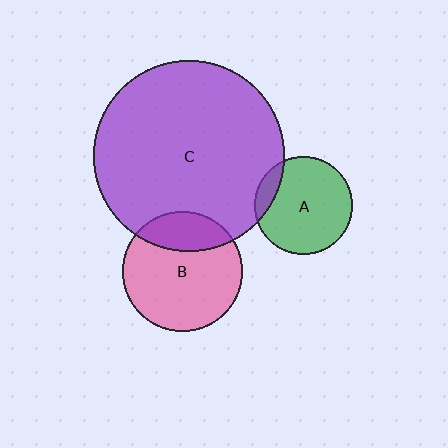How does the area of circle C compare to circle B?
Approximately 2.5 times.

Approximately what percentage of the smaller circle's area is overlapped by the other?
Approximately 10%.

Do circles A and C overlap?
Yes.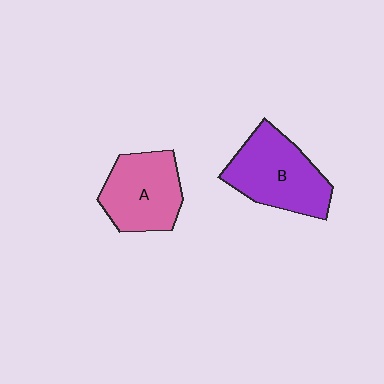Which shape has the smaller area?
Shape A (pink).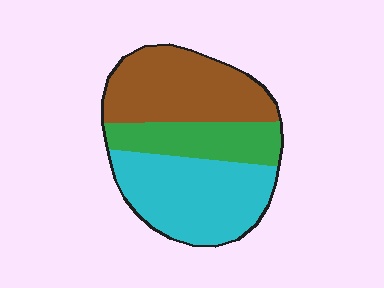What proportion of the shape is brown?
Brown covers 37% of the shape.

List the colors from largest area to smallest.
From largest to smallest: cyan, brown, green.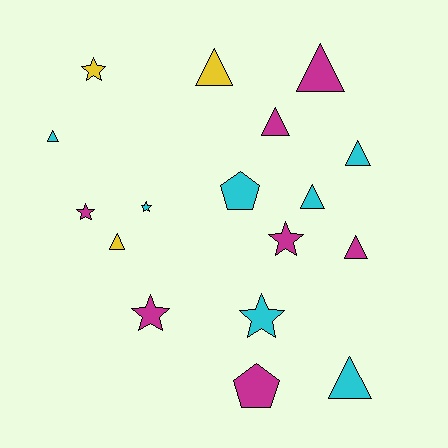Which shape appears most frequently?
Triangle, with 9 objects.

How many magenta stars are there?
There are 3 magenta stars.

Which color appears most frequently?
Cyan, with 7 objects.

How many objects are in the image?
There are 17 objects.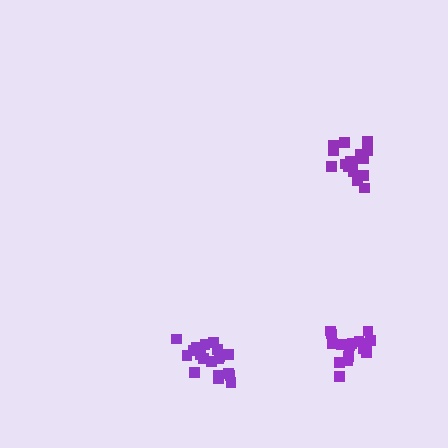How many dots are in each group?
Group 1: 19 dots, Group 2: 17 dots, Group 3: 18 dots (54 total).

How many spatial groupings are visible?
There are 3 spatial groupings.